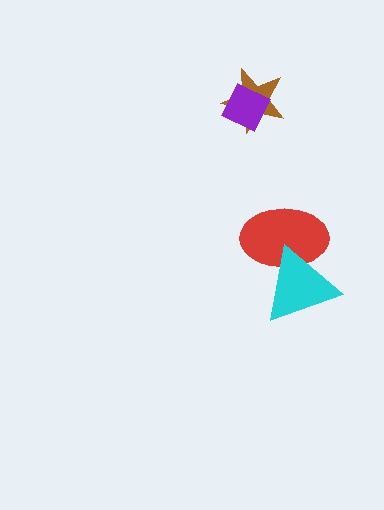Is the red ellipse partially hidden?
Yes, it is partially covered by another shape.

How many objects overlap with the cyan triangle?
1 object overlaps with the cyan triangle.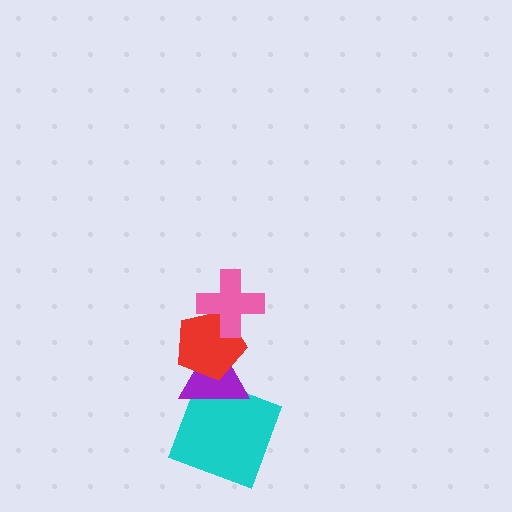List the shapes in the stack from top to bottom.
From top to bottom: the pink cross, the red pentagon, the purple triangle, the cyan square.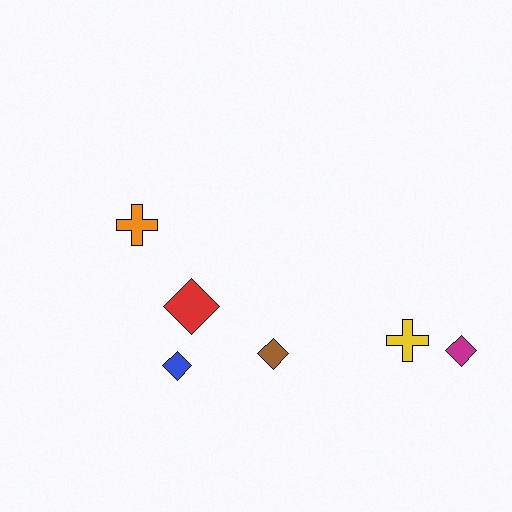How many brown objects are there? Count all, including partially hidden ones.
There is 1 brown object.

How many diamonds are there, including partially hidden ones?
There are 4 diamonds.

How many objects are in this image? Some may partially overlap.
There are 6 objects.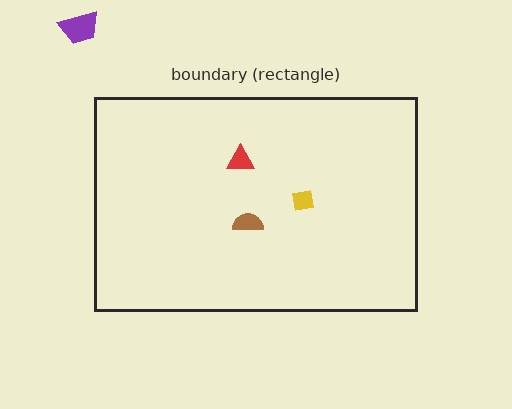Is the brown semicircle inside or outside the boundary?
Inside.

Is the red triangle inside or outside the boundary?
Inside.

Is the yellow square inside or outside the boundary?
Inside.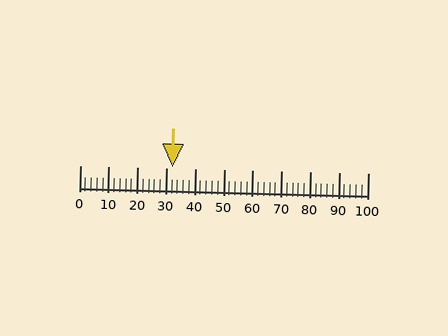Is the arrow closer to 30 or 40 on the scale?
The arrow is closer to 30.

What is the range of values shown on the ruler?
The ruler shows values from 0 to 100.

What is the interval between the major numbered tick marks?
The major tick marks are spaced 10 units apart.